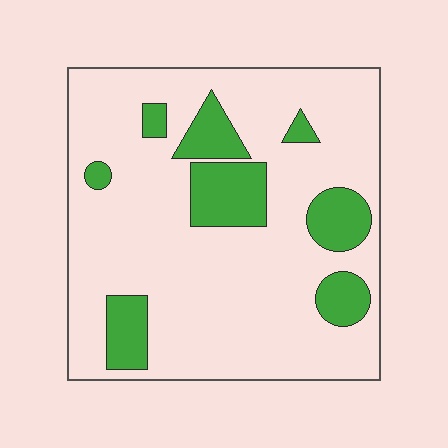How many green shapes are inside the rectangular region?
8.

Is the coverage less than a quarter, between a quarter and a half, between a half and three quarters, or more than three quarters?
Less than a quarter.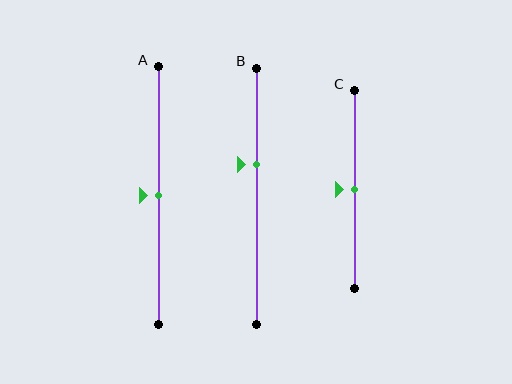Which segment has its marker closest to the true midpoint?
Segment A has its marker closest to the true midpoint.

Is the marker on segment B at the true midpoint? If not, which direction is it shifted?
No, the marker on segment B is shifted upward by about 13% of the segment length.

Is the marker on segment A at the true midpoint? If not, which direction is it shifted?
Yes, the marker on segment A is at the true midpoint.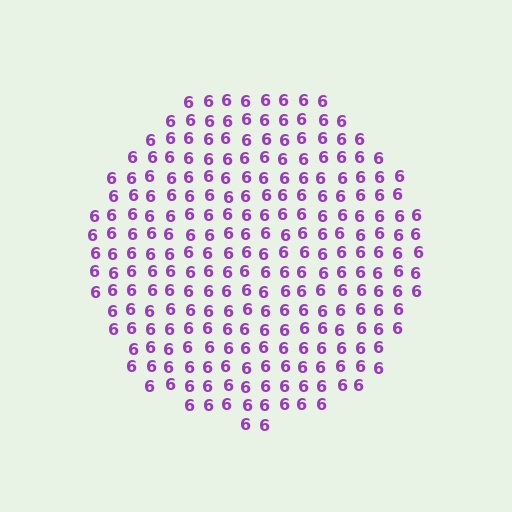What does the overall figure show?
The overall figure shows a circle.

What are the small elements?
The small elements are digit 6's.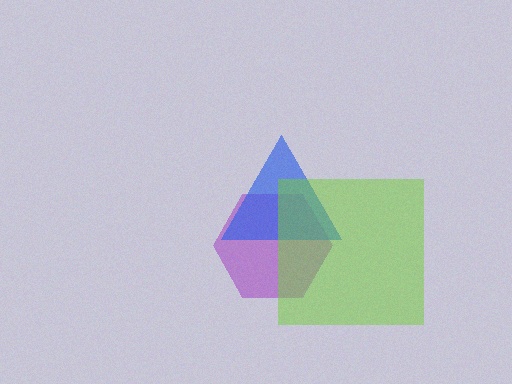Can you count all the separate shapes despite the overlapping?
Yes, there are 3 separate shapes.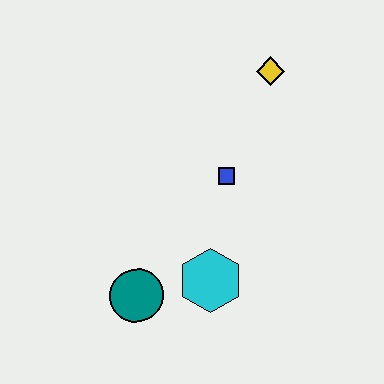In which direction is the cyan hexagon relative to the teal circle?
The cyan hexagon is to the right of the teal circle.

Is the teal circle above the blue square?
No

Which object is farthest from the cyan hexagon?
The yellow diamond is farthest from the cyan hexagon.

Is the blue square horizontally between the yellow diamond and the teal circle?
Yes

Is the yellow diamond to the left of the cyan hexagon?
No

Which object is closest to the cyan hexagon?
The teal circle is closest to the cyan hexagon.